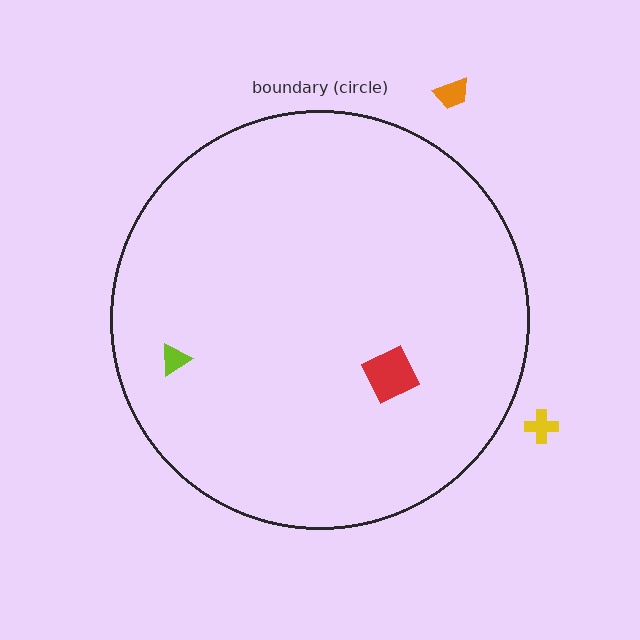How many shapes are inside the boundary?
2 inside, 2 outside.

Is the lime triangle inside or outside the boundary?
Inside.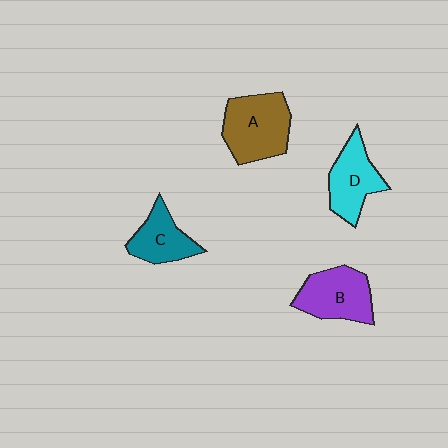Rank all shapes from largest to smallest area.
From largest to smallest: A (brown), B (purple), D (cyan), C (teal).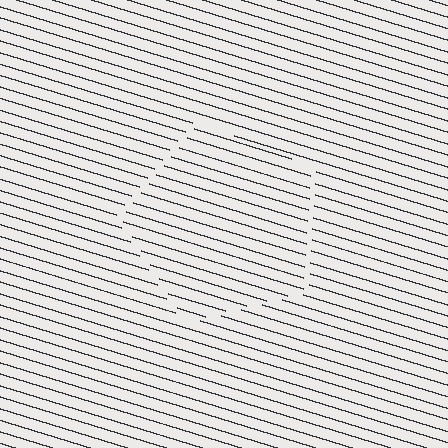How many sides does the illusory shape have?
5 sides — the line-ends trace a pentagon.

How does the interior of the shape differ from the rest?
The interior of the shape contains the same grating, shifted by half a period — the contour is defined by the phase discontinuity where line-ends from the inner and outer gratings abut.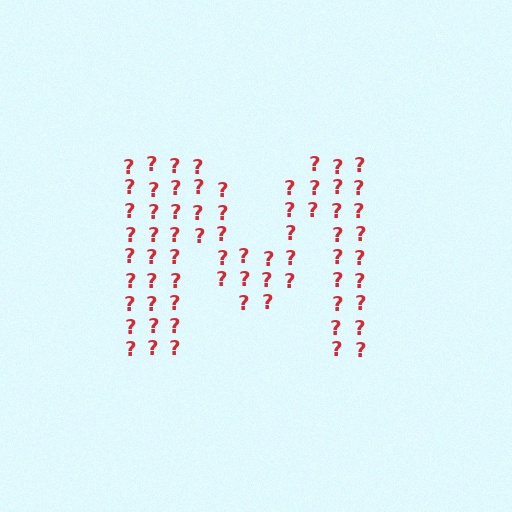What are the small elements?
The small elements are question marks.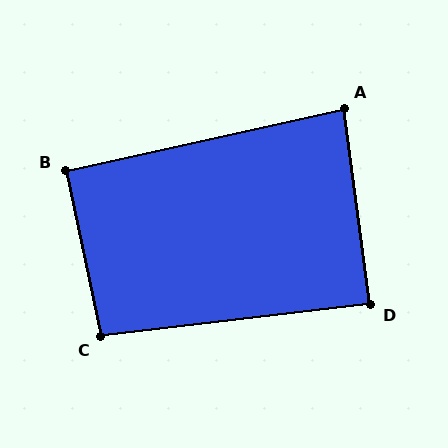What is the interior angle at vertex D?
Approximately 89 degrees (approximately right).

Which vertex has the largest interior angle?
C, at approximately 95 degrees.